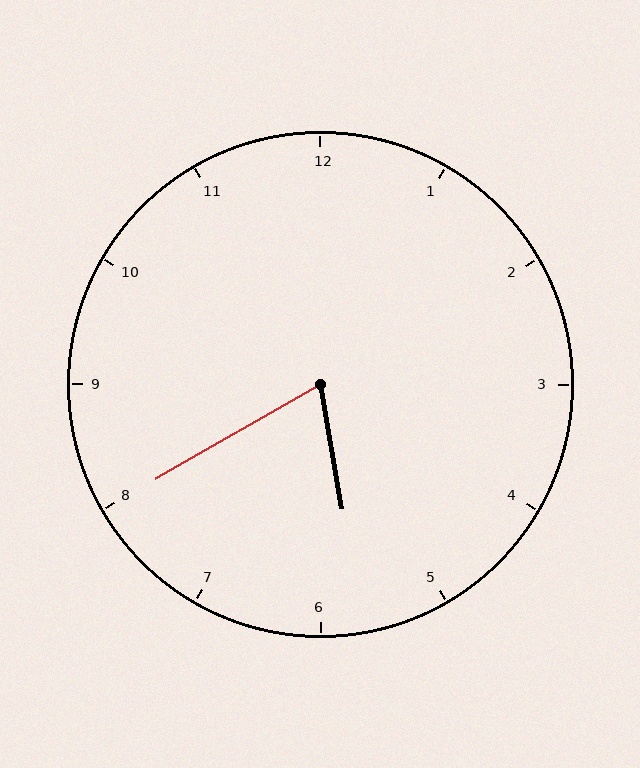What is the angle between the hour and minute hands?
Approximately 70 degrees.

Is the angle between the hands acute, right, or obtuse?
It is acute.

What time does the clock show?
5:40.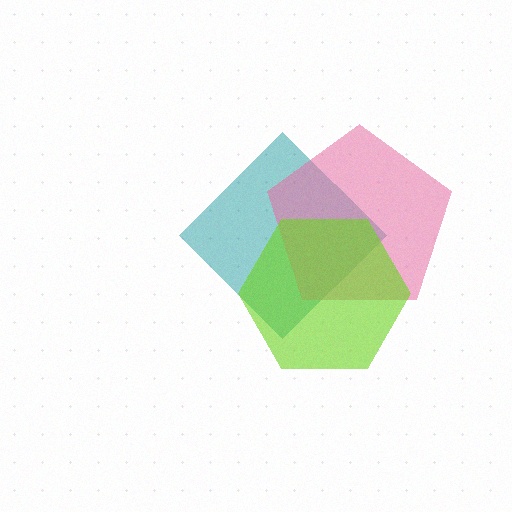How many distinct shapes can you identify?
There are 3 distinct shapes: a teal diamond, a pink pentagon, a lime hexagon.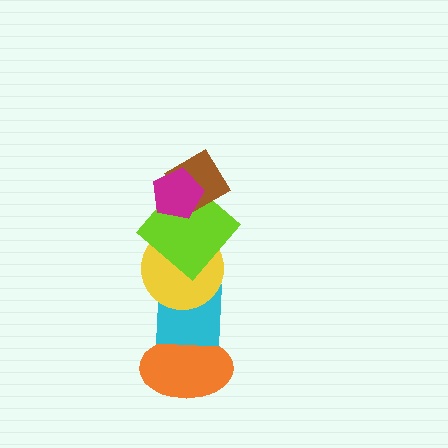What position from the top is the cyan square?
The cyan square is 5th from the top.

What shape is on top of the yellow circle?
The lime diamond is on top of the yellow circle.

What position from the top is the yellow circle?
The yellow circle is 4th from the top.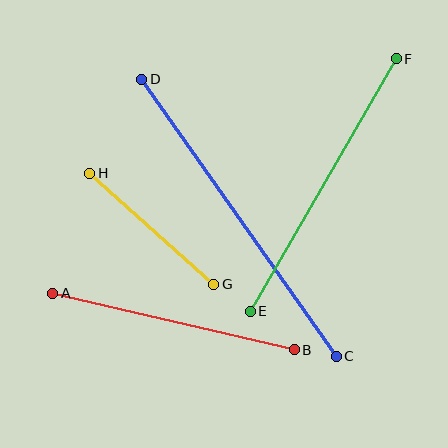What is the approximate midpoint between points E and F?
The midpoint is at approximately (323, 185) pixels.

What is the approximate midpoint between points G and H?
The midpoint is at approximately (152, 229) pixels.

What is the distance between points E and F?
The distance is approximately 291 pixels.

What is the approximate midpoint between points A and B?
The midpoint is at approximately (174, 322) pixels.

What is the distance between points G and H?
The distance is approximately 166 pixels.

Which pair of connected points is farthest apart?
Points C and D are farthest apart.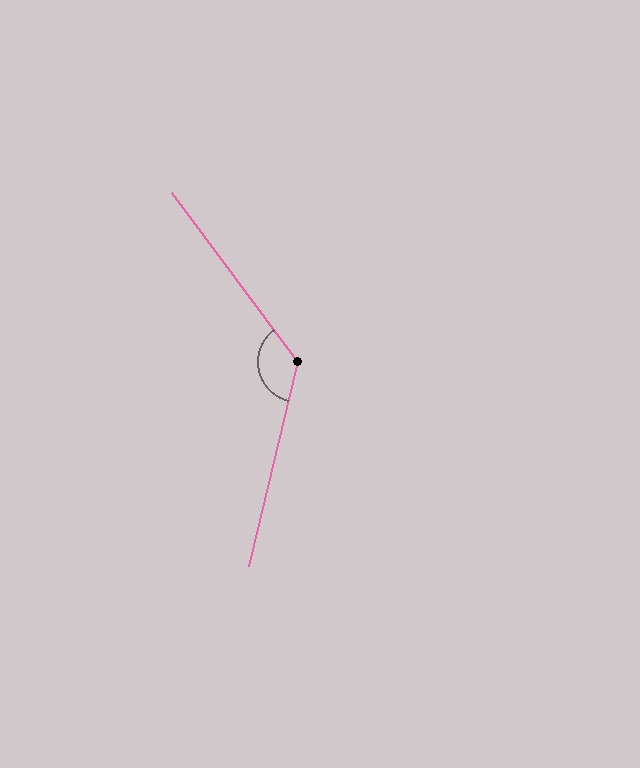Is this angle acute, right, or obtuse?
It is obtuse.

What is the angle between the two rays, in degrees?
Approximately 130 degrees.